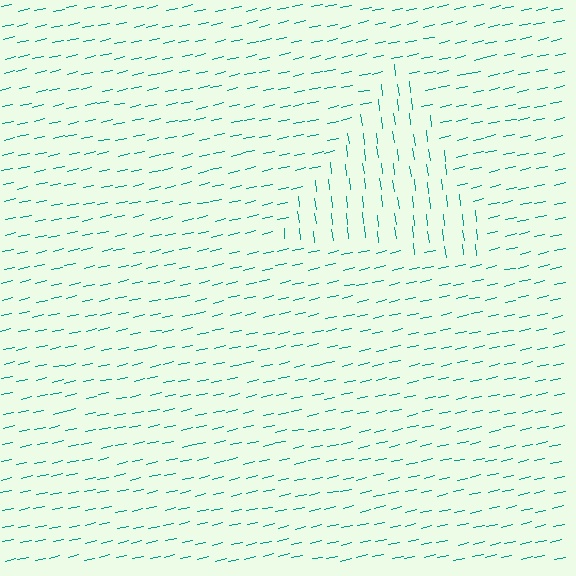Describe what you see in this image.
The image is filled with small teal line segments. A triangle region in the image has lines oriented differently from the surrounding lines, creating a visible texture boundary.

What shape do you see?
I see a triangle.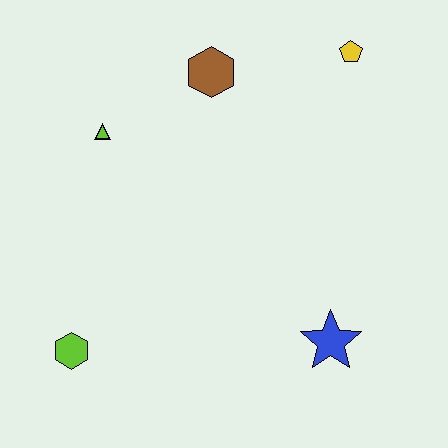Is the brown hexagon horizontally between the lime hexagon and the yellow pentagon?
Yes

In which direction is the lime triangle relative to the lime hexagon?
The lime triangle is above the lime hexagon.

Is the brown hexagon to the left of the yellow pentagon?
Yes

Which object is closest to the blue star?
The lime hexagon is closest to the blue star.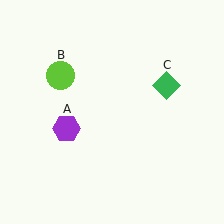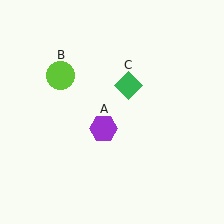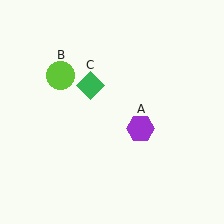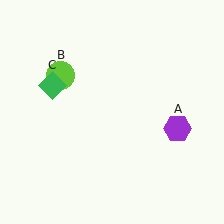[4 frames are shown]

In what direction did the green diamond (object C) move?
The green diamond (object C) moved left.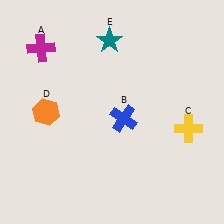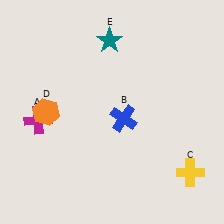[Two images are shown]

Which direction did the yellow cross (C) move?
The yellow cross (C) moved down.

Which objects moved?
The objects that moved are: the magenta cross (A), the yellow cross (C).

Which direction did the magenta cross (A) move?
The magenta cross (A) moved down.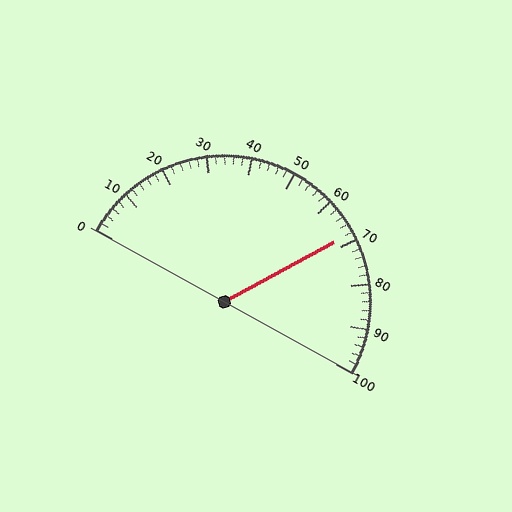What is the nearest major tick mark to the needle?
The nearest major tick mark is 70.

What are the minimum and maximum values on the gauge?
The gauge ranges from 0 to 100.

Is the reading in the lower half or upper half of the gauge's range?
The reading is in the upper half of the range (0 to 100).